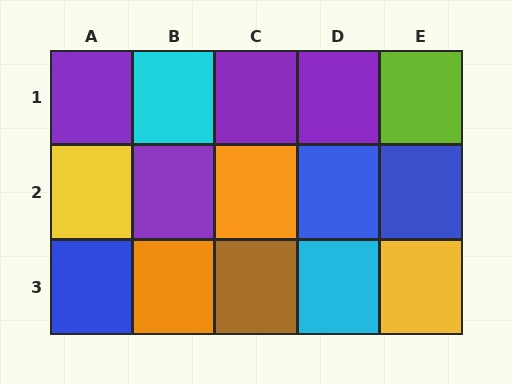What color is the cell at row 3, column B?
Orange.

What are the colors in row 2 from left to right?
Yellow, purple, orange, blue, blue.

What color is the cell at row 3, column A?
Blue.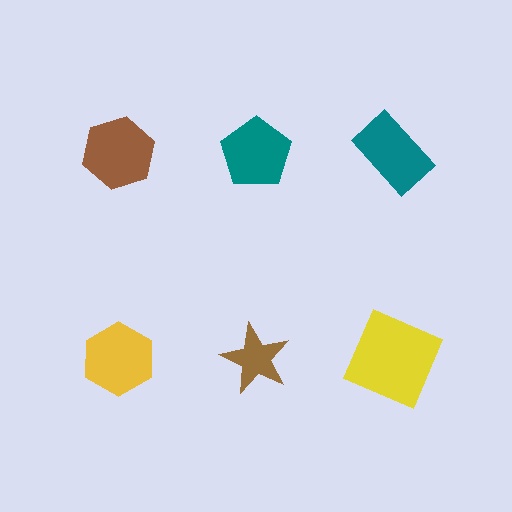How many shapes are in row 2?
3 shapes.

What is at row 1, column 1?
A brown hexagon.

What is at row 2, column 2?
A brown star.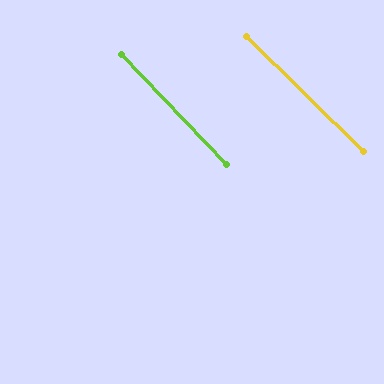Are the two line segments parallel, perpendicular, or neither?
Parallel — their directions differ by only 1.7°.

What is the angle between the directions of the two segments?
Approximately 2 degrees.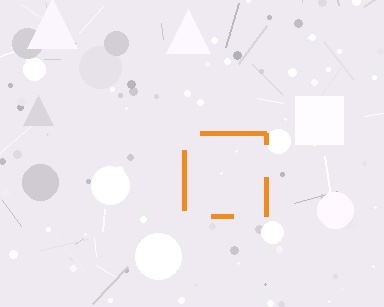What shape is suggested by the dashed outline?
The dashed outline suggests a square.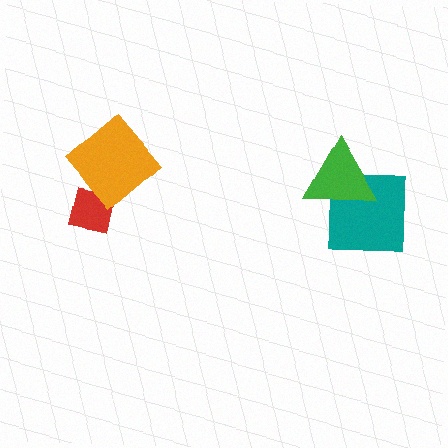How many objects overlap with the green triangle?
1 object overlaps with the green triangle.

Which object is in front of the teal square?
The green triangle is in front of the teal square.